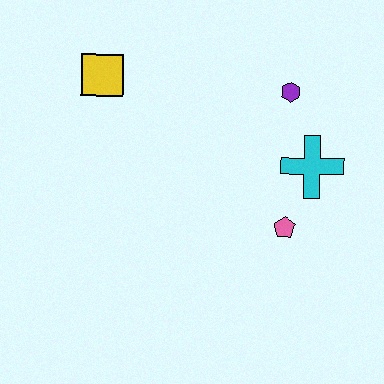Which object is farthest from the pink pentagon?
The yellow square is farthest from the pink pentagon.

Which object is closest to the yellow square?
The purple hexagon is closest to the yellow square.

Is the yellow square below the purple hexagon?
No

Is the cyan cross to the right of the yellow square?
Yes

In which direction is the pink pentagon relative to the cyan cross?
The pink pentagon is below the cyan cross.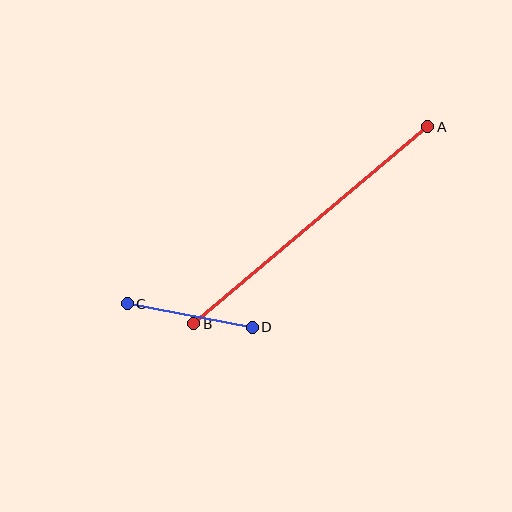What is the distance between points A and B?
The distance is approximately 306 pixels.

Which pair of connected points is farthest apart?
Points A and B are farthest apart.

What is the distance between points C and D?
The distance is approximately 127 pixels.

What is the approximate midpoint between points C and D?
The midpoint is at approximately (190, 316) pixels.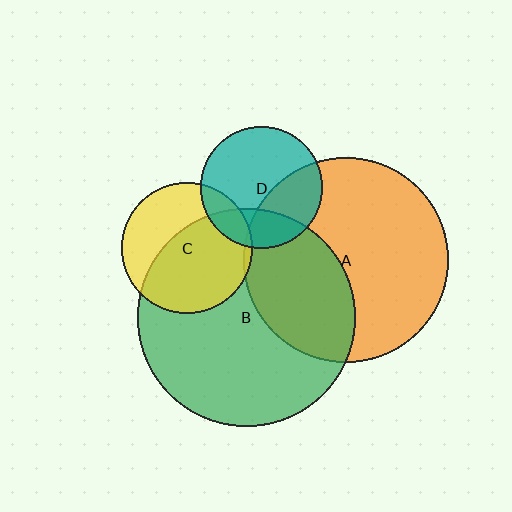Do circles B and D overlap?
Yes.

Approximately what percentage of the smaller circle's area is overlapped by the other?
Approximately 25%.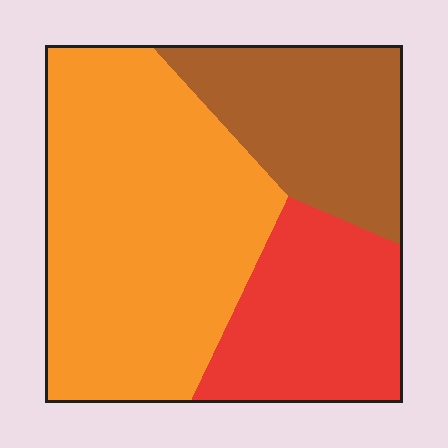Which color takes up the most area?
Orange, at roughly 50%.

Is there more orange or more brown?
Orange.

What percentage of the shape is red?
Red covers roughly 25% of the shape.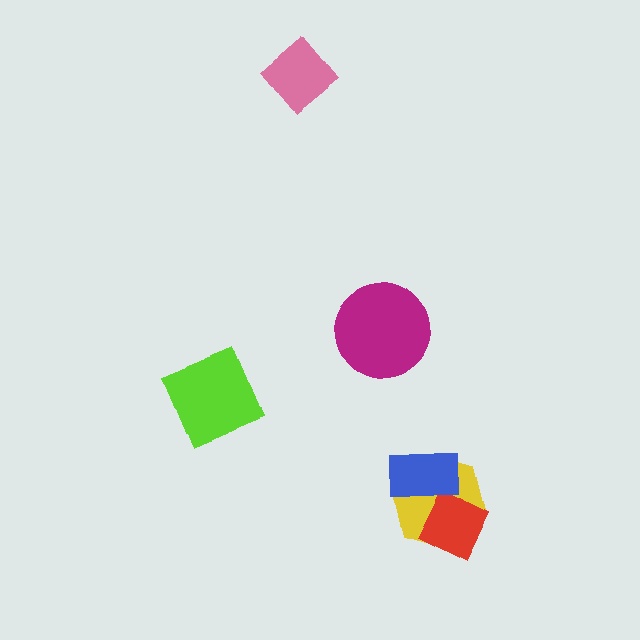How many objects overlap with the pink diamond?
0 objects overlap with the pink diamond.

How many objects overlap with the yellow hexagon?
2 objects overlap with the yellow hexagon.